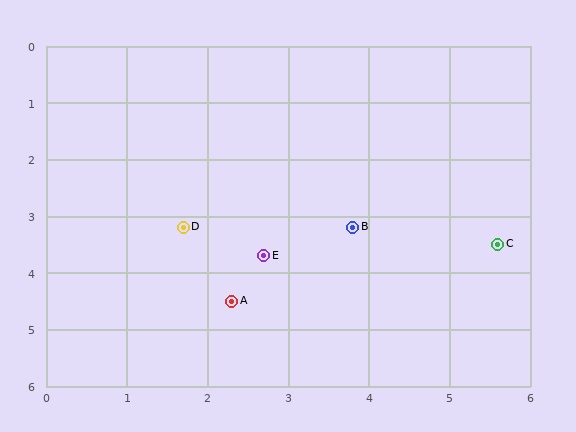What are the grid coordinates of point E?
Point E is at approximately (2.7, 3.7).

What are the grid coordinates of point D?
Point D is at approximately (1.7, 3.2).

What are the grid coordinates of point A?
Point A is at approximately (2.3, 4.5).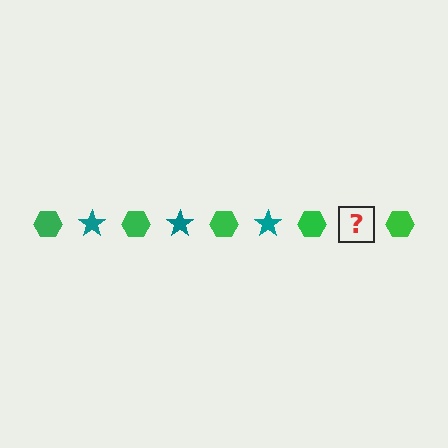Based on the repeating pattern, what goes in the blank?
The blank should be a teal star.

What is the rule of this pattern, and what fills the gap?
The rule is that the pattern alternates between green hexagon and teal star. The gap should be filled with a teal star.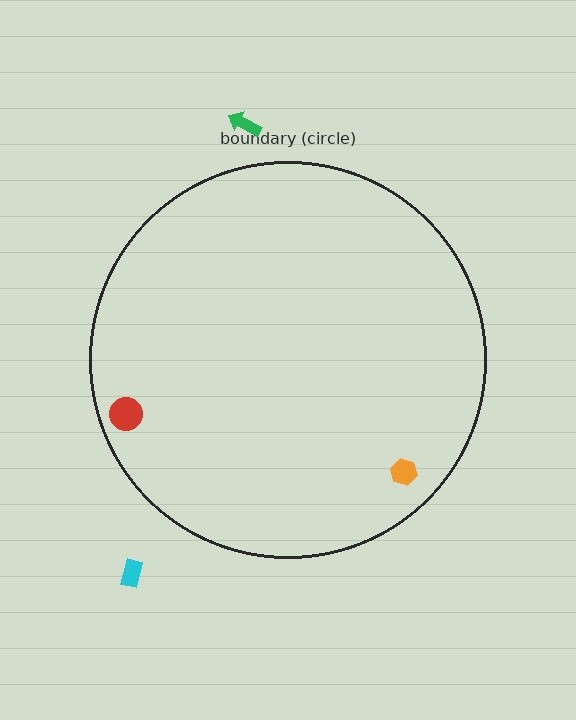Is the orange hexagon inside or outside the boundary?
Inside.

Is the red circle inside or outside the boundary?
Inside.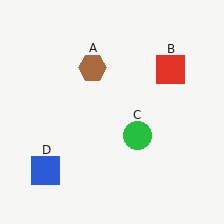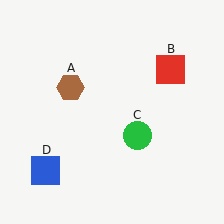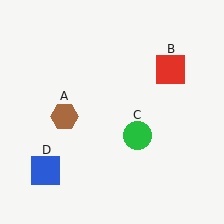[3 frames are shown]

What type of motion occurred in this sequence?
The brown hexagon (object A) rotated counterclockwise around the center of the scene.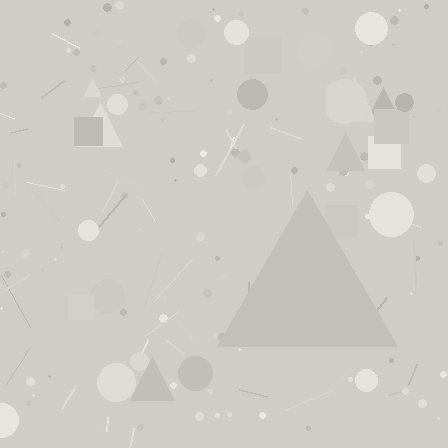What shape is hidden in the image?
A triangle is hidden in the image.